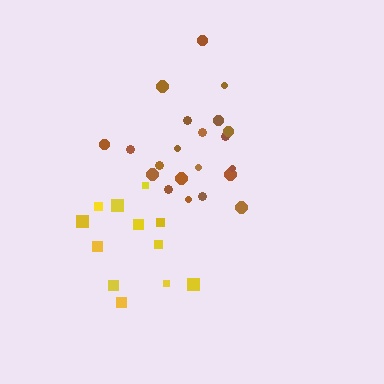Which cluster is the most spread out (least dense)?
Yellow.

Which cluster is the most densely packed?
Brown.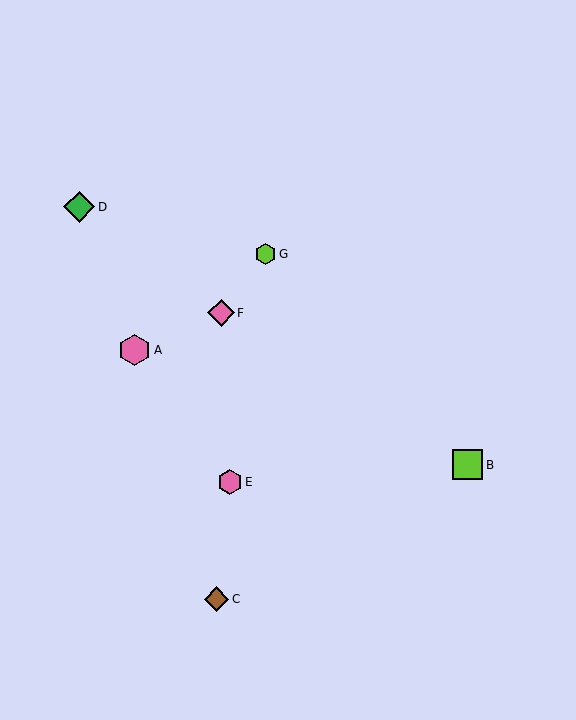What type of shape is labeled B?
Shape B is a lime square.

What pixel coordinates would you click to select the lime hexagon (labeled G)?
Click at (265, 254) to select the lime hexagon G.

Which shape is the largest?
The pink hexagon (labeled A) is the largest.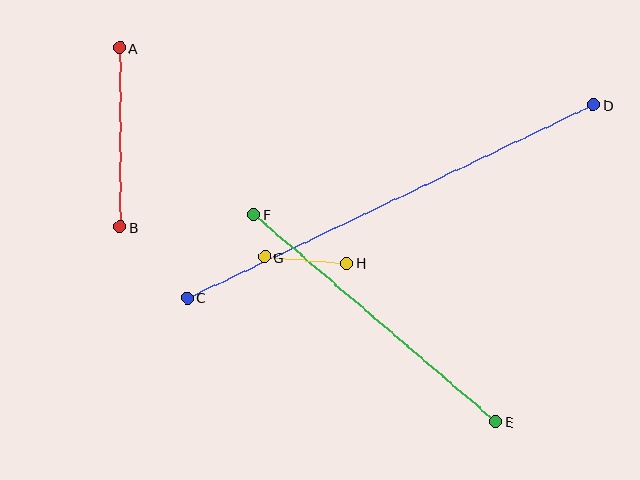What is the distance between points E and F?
The distance is approximately 319 pixels.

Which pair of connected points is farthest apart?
Points C and D are farthest apart.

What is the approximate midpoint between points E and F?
The midpoint is at approximately (375, 318) pixels.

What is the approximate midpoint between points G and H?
The midpoint is at approximately (306, 260) pixels.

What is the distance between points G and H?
The distance is approximately 83 pixels.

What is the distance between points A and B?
The distance is approximately 179 pixels.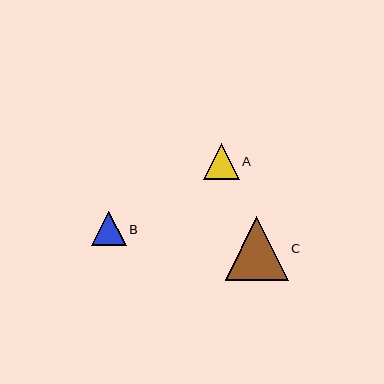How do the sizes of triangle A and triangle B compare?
Triangle A and triangle B are approximately the same size.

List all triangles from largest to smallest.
From largest to smallest: C, A, B.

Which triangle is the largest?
Triangle C is the largest with a size of approximately 63 pixels.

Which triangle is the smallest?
Triangle B is the smallest with a size of approximately 35 pixels.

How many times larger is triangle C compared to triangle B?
Triangle C is approximately 1.8 times the size of triangle B.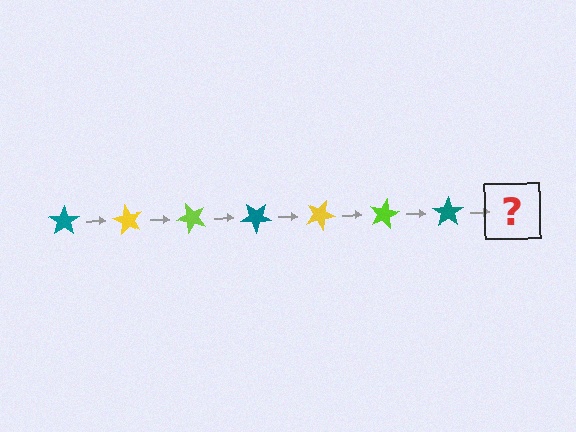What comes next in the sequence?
The next element should be a yellow star, rotated 420 degrees from the start.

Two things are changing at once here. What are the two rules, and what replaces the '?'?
The two rules are that it rotates 60 degrees each step and the color cycles through teal, yellow, and lime. The '?' should be a yellow star, rotated 420 degrees from the start.